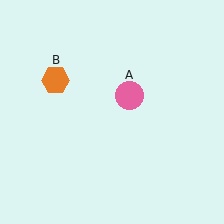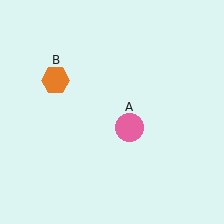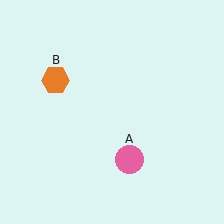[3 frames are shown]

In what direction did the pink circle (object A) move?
The pink circle (object A) moved down.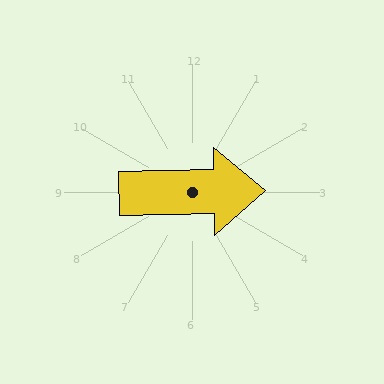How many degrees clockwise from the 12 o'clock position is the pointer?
Approximately 89 degrees.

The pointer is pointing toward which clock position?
Roughly 3 o'clock.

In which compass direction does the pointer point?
East.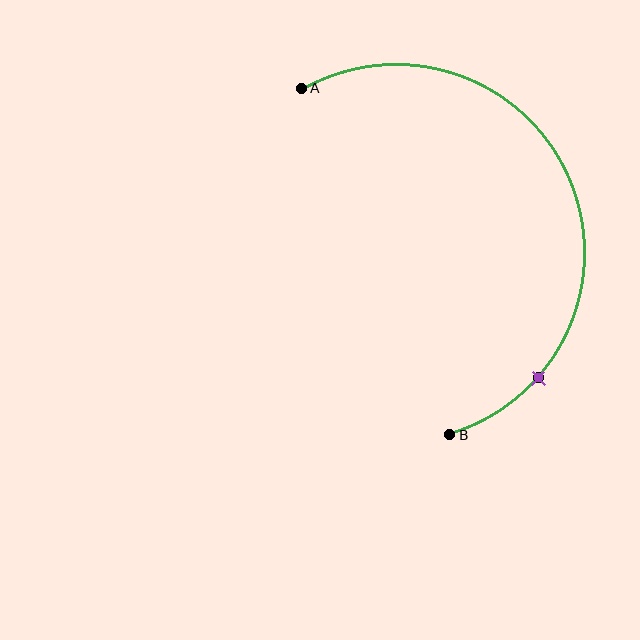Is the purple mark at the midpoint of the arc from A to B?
No. The purple mark lies on the arc but is closer to endpoint B. The arc midpoint would be at the point on the curve equidistant along the arc from both A and B.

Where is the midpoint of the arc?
The arc midpoint is the point on the curve farthest from the straight line joining A and B. It sits to the right of that line.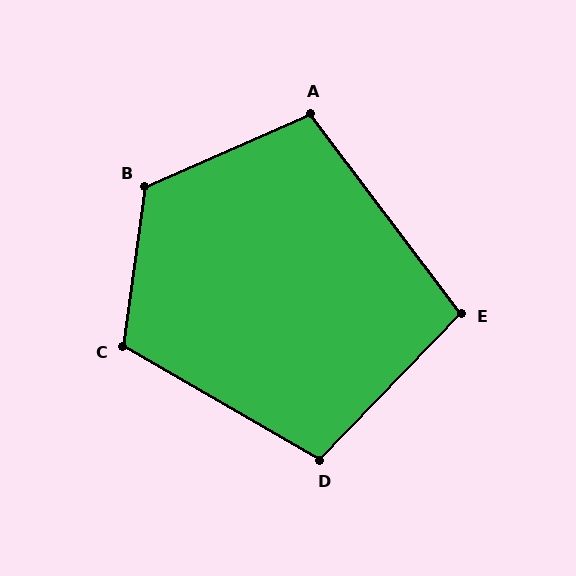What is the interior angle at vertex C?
Approximately 112 degrees (obtuse).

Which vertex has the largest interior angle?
B, at approximately 122 degrees.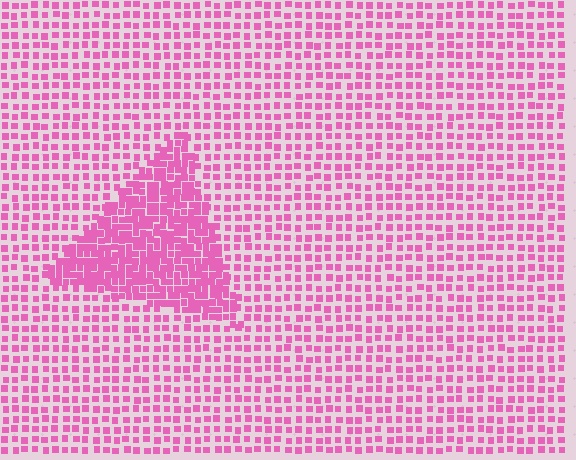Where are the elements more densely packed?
The elements are more densely packed inside the triangle boundary.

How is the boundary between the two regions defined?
The boundary is defined by a change in element density (approximately 2.1x ratio). All elements are the same color, size, and shape.